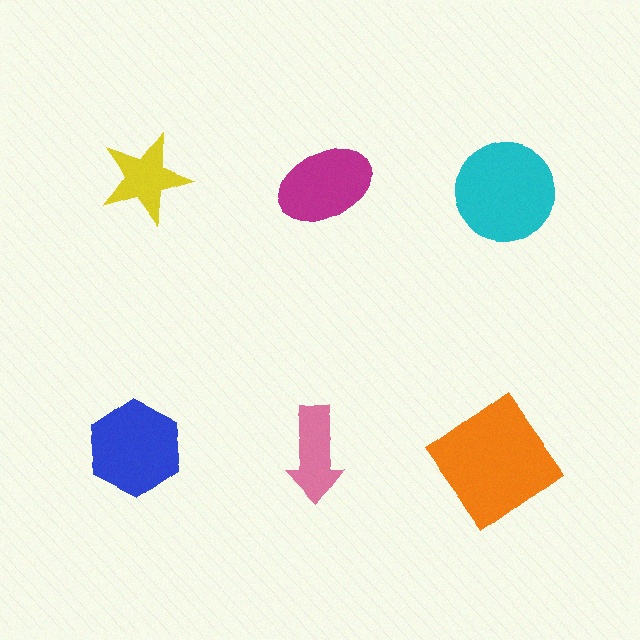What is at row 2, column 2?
A pink arrow.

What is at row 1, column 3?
A cyan circle.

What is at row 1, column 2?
A magenta ellipse.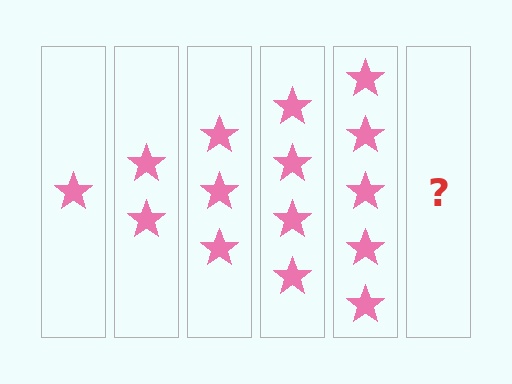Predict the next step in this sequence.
The next step is 6 stars.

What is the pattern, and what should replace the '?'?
The pattern is that each step adds one more star. The '?' should be 6 stars.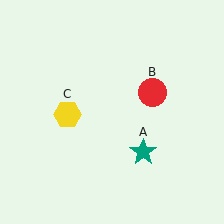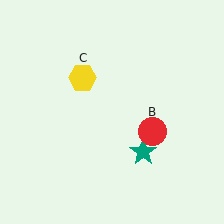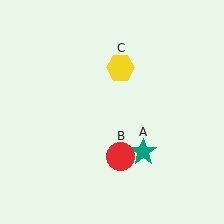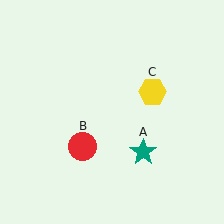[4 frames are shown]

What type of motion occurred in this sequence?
The red circle (object B), yellow hexagon (object C) rotated clockwise around the center of the scene.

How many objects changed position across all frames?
2 objects changed position: red circle (object B), yellow hexagon (object C).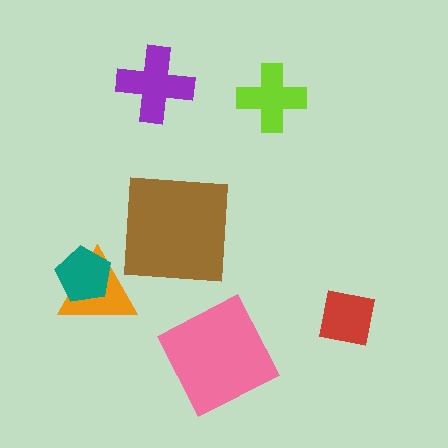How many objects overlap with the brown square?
0 objects overlap with the brown square.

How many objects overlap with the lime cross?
0 objects overlap with the lime cross.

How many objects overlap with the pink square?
0 objects overlap with the pink square.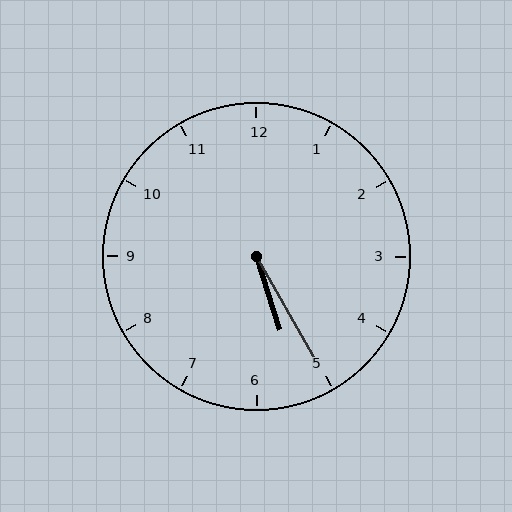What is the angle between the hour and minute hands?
Approximately 12 degrees.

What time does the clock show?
5:25.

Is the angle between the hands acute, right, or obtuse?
It is acute.